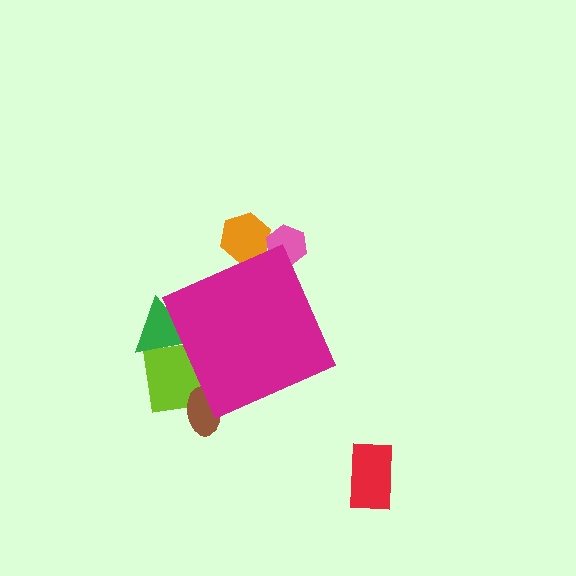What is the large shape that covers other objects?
A magenta diamond.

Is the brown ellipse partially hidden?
Yes, the brown ellipse is partially hidden behind the magenta diamond.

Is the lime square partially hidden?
Yes, the lime square is partially hidden behind the magenta diamond.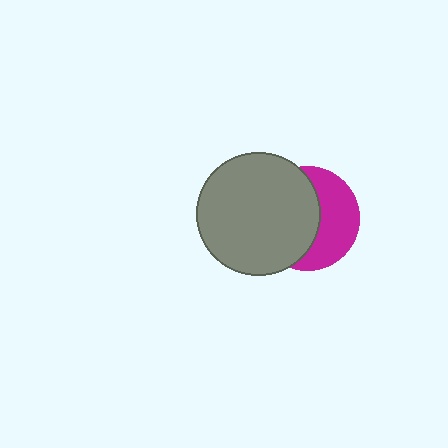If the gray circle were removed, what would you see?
You would see the complete magenta circle.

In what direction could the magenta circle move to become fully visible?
The magenta circle could move right. That would shift it out from behind the gray circle entirely.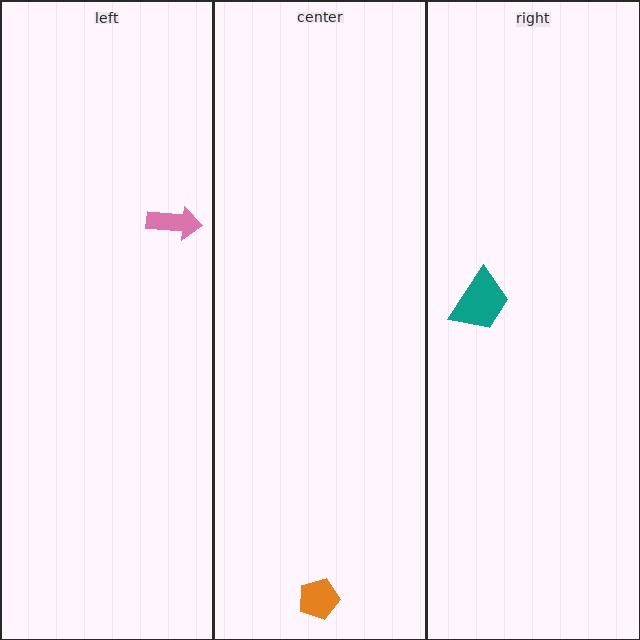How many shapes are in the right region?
1.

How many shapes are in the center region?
1.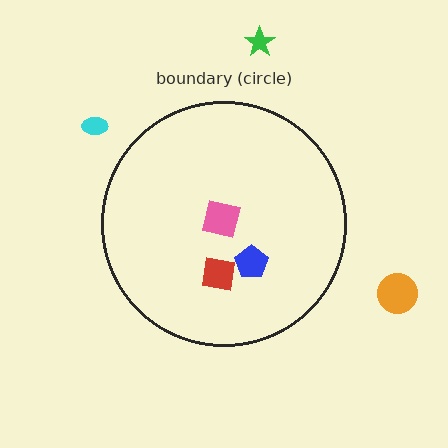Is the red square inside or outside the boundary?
Inside.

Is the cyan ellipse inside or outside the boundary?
Outside.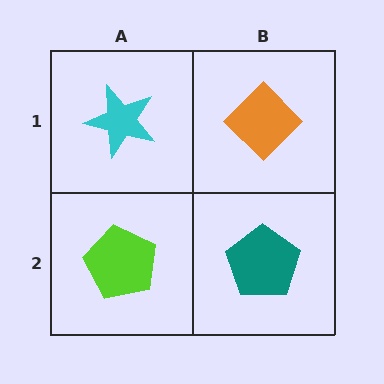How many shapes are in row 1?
2 shapes.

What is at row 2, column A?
A lime pentagon.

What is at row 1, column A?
A cyan star.